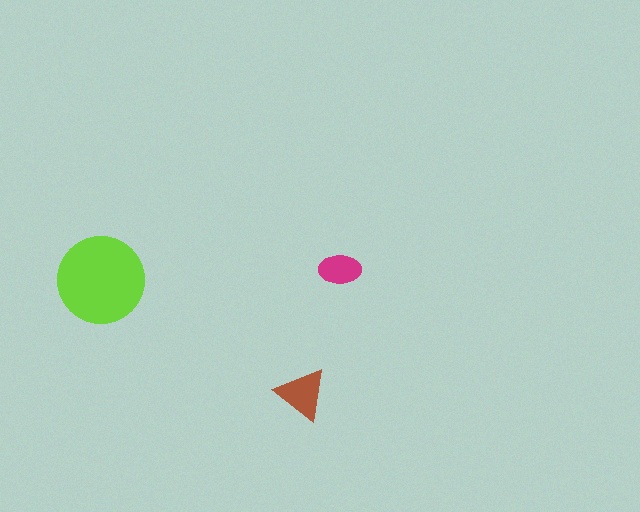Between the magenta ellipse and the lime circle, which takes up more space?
The lime circle.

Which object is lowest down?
The brown triangle is bottommost.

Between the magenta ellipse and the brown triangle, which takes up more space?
The brown triangle.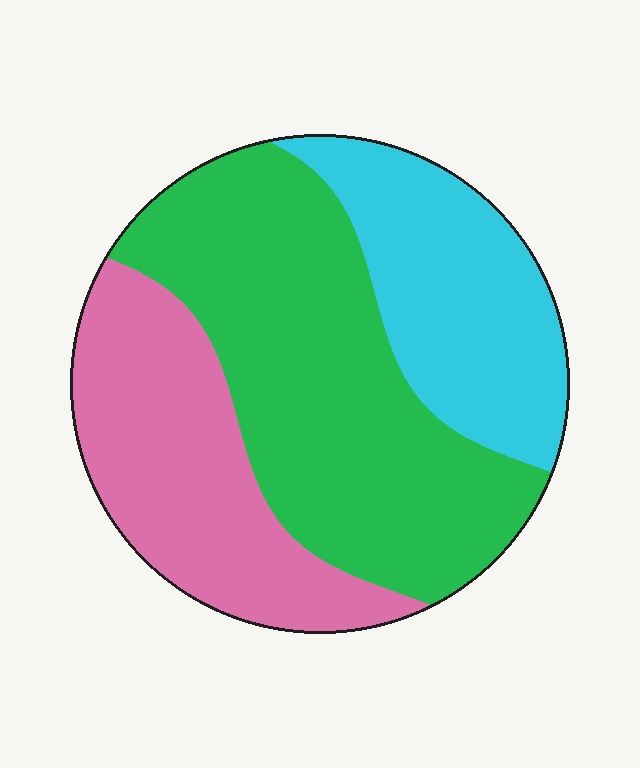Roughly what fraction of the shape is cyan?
Cyan takes up about one quarter (1/4) of the shape.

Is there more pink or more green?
Green.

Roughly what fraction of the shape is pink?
Pink covers roughly 30% of the shape.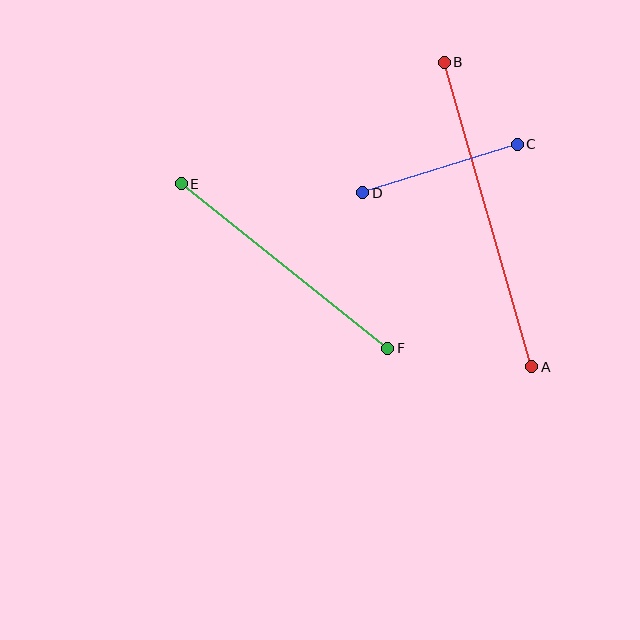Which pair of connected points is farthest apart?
Points A and B are farthest apart.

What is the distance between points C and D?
The distance is approximately 162 pixels.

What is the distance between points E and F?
The distance is approximately 264 pixels.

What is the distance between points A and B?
The distance is approximately 317 pixels.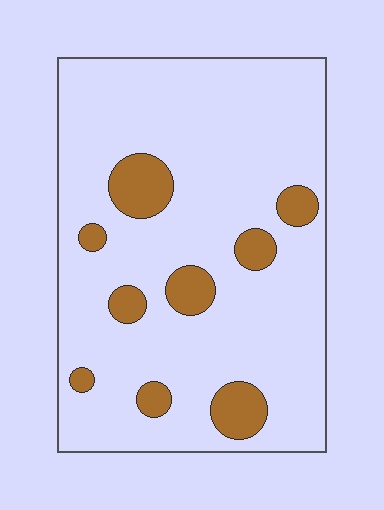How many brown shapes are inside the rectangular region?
9.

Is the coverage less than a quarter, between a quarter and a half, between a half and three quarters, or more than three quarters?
Less than a quarter.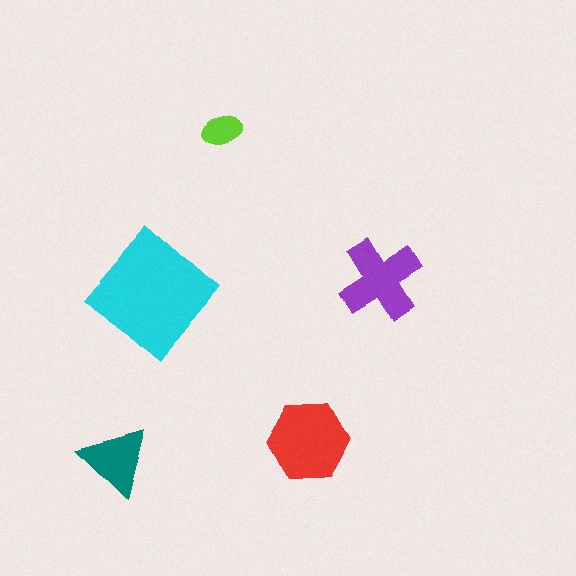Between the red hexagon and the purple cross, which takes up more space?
The red hexagon.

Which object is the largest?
The cyan diamond.